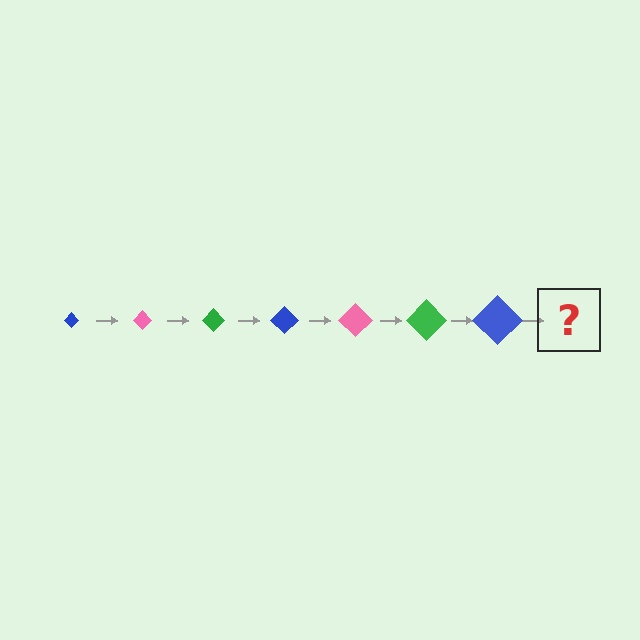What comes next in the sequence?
The next element should be a pink diamond, larger than the previous one.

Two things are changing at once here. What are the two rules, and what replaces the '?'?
The two rules are that the diamond grows larger each step and the color cycles through blue, pink, and green. The '?' should be a pink diamond, larger than the previous one.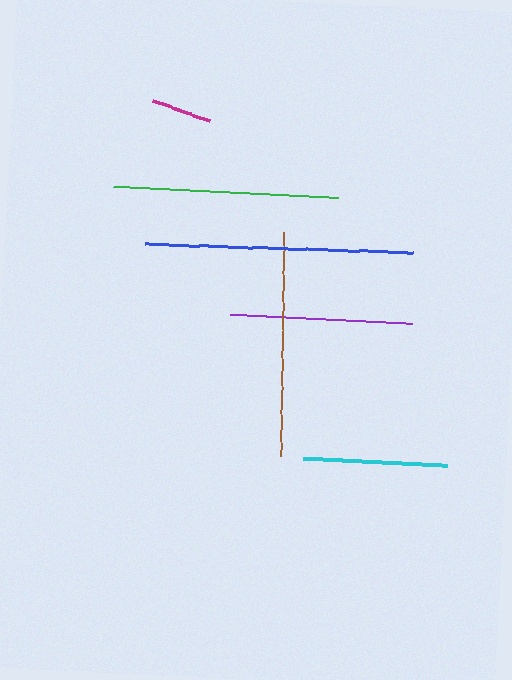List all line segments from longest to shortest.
From longest to shortest: blue, green, brown, purple, cyan, magenta.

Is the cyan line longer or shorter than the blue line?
The blue line is longer than the cyan line.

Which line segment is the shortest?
The magenta line is the shortest at approximately 60 pixels.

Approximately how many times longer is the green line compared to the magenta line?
The green line is approximately 3.7 times the length of the magenta line.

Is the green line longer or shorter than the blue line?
The blue line is longer than the green line.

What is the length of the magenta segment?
The magenta segment is approximately 60 pixels long.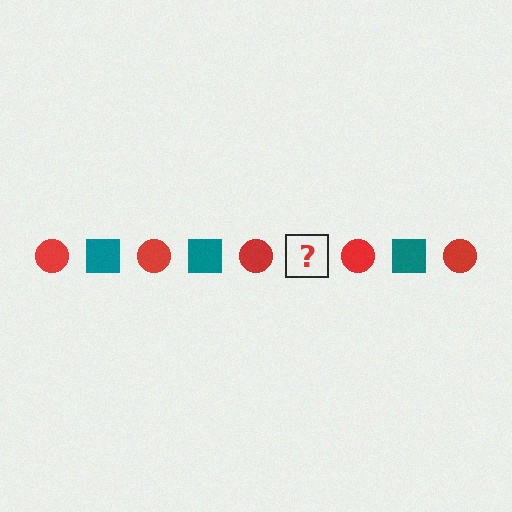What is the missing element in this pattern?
The missing element is a teal square.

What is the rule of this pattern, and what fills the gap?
The rule is that the pattern alternates between red circle and teal square. The gap should be filled with a teal square.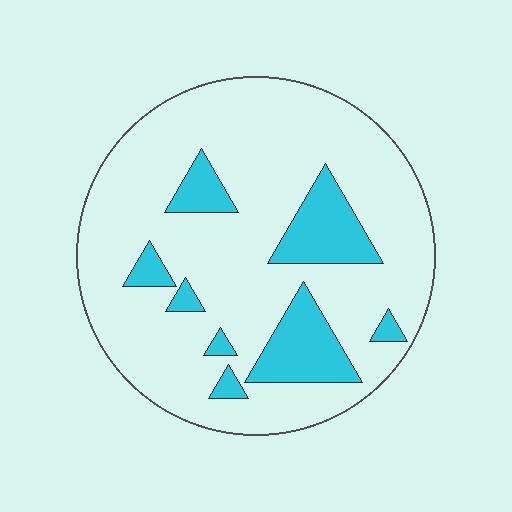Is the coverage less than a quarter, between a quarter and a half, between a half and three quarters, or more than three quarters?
Less than a quarter.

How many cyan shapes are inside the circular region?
8.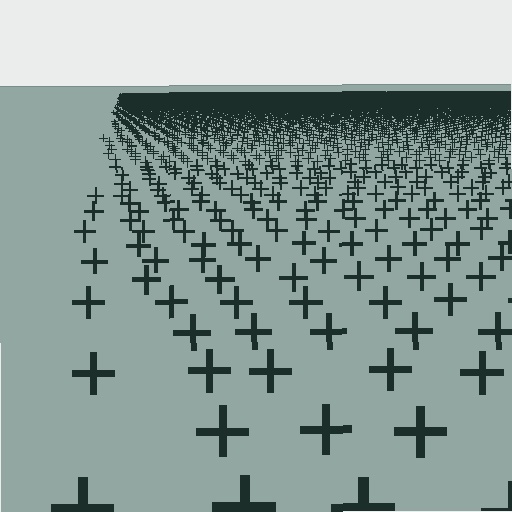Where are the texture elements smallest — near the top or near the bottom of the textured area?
Near the top.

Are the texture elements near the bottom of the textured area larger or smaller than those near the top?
Larger. Near the bottom, elements are closer to the viewer and appear at a bigger on-screen size.